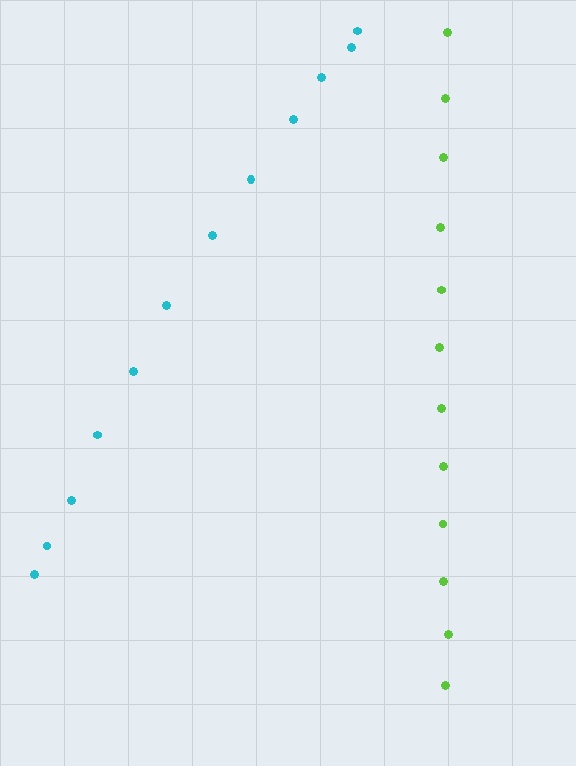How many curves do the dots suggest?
There are 2 distinct paths.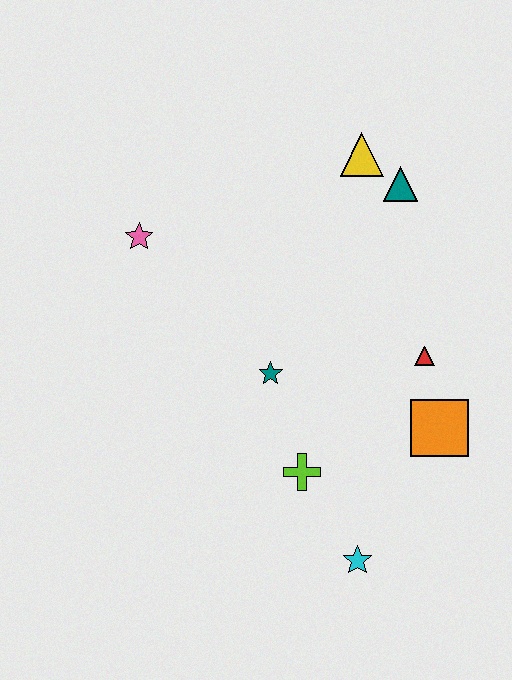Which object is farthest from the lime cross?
The yellow triangle is farthest from the lime cross.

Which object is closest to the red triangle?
The orange square is closest to the red triangle.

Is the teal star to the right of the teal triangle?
No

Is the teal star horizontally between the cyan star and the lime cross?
No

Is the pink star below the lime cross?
No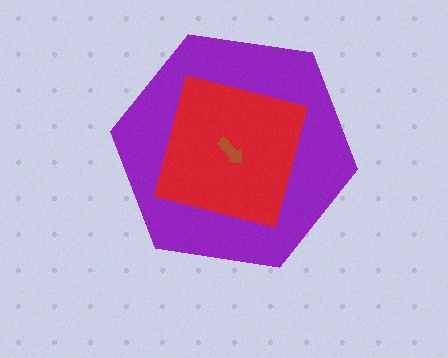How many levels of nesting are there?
3.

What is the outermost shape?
The purple hexagon.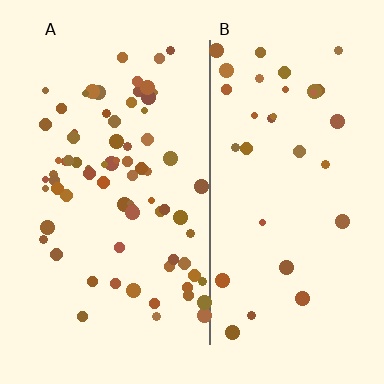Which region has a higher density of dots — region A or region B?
A (the left).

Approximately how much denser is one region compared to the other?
Approximately 2.2× — region A over region B.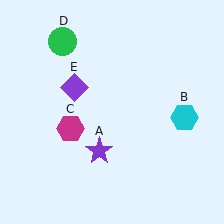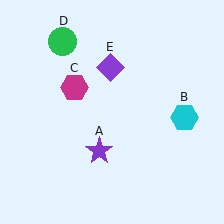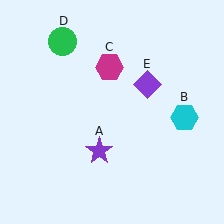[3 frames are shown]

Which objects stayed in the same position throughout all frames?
Purple star (object A) and cyan hexagon (object B) and green circle (object D) remained stationary.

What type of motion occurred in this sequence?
The magenta hexagon (object C), purple diamond (object E) rotated clockwise around the center of the scene.